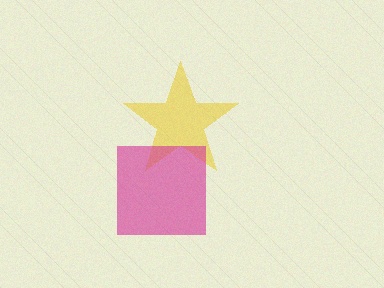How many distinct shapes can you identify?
There are 2 distinct shapes: a yellow star, a magenta square.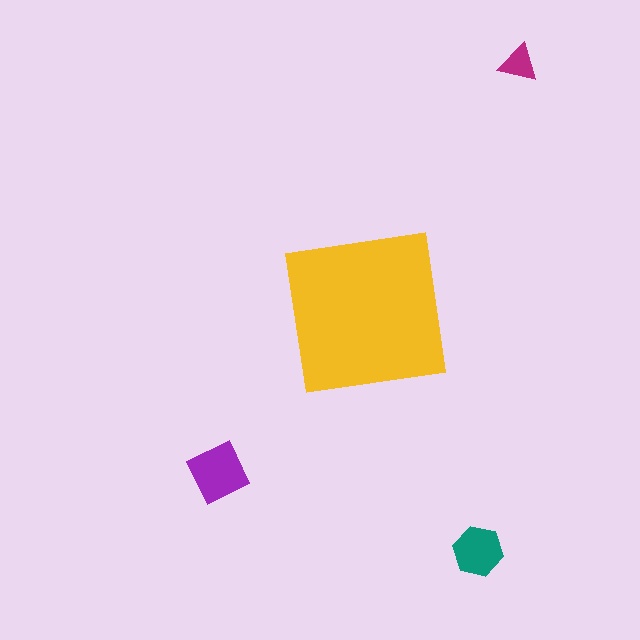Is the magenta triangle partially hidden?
No, the magenta triangle is fully visible.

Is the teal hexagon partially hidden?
No, the teal hexagon is fully visible.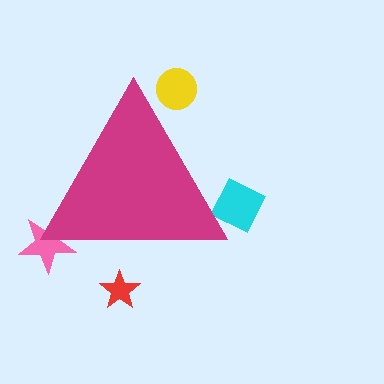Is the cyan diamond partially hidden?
Yes, the cyan diamond is partially hidden behind the magenta triangle.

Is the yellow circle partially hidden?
Yes, the yellow circle is partially hidden behind the magenta triangle.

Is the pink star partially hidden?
Yes, the pink star is partially hidden behind the magenta triangle.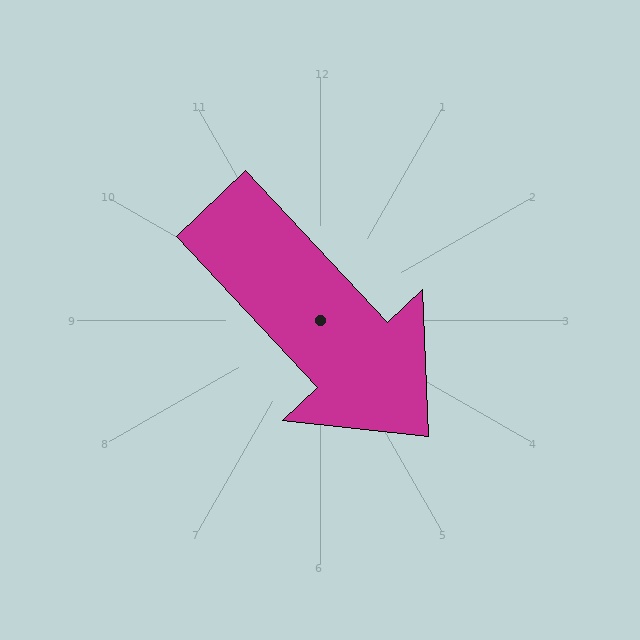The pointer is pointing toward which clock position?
Roughly 5 o'clock.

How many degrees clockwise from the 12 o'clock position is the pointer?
Approximately 137 degrees.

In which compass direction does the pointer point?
Southeast.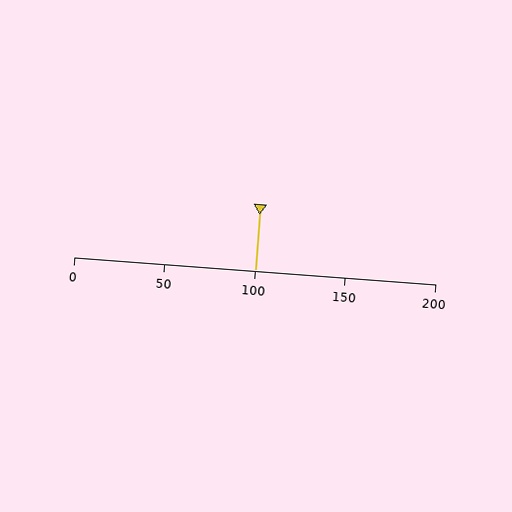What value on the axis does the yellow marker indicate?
The marker indicates approximately 100.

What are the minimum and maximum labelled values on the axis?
The axis runs from 0 to 200.